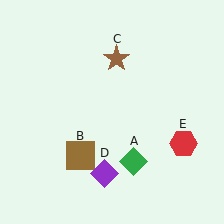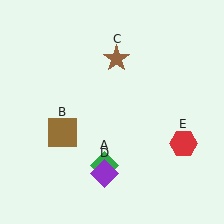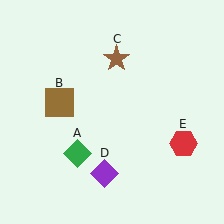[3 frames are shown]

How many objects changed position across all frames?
2 objects changed position: green diamond (object A), brown square (object B).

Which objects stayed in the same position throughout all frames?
Brown star (object C) and purple diamond (object D) and red hexagon (object E) remained stationary.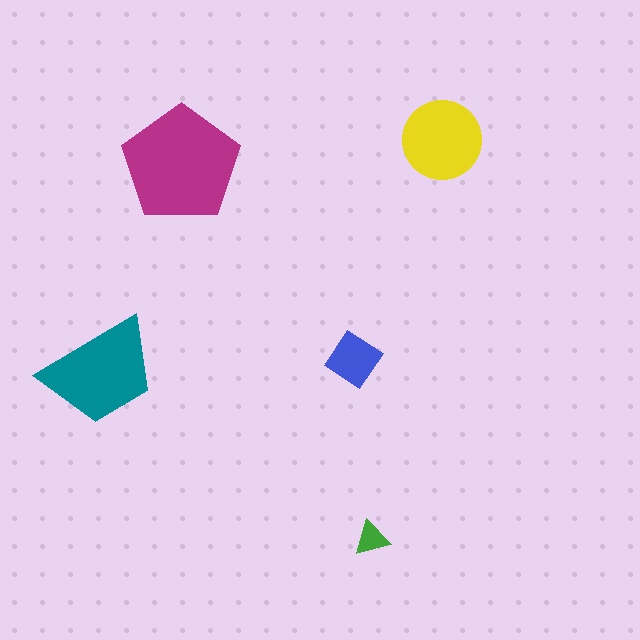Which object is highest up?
The yellow circle is topmost.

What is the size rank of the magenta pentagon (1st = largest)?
1st.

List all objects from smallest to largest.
The green triangle, the blue diamond, the yellow circle, the teal trapezoid, the magenta pentagon.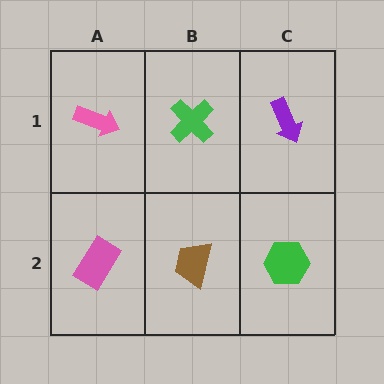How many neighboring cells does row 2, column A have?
2.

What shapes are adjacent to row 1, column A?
A pink rectangle (row 2, column A), a green cross (row 1, column B).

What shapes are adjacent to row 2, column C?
A purple arrow (row 1, column C), a brown trapezoid (row 2, column B).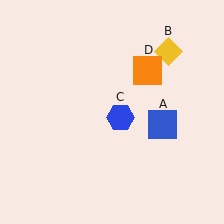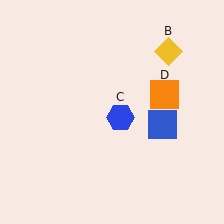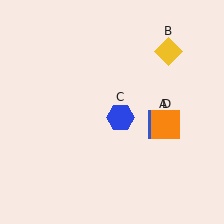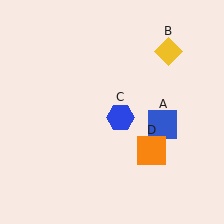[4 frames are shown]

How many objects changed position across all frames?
1 object changed position: orange square (object D).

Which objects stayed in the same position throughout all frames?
Blue square (object A) and yellow diamond (object B) and blue hexagon (object C) remained stationary.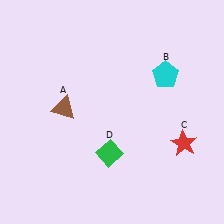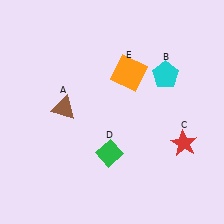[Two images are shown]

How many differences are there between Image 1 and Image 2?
There is 1 difference between the two images.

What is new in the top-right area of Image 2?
An orange square (E) was added in the top-right area of Image 2.